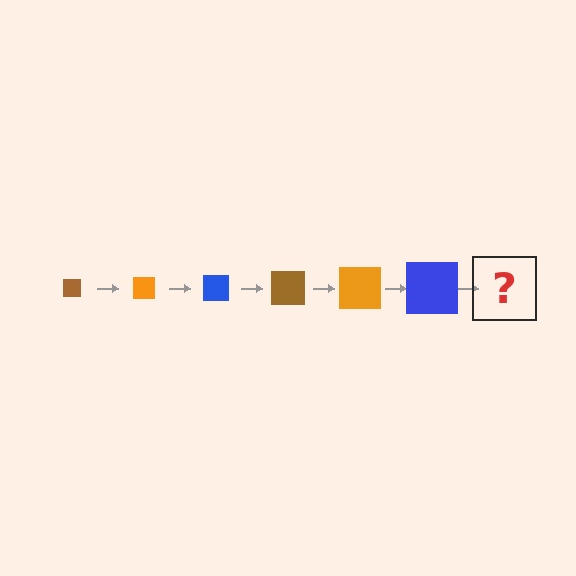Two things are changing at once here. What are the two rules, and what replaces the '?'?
The two rules are that the square grows larger each step and the color cycles through brown, orange, and blue. The '?' should be a brown square, larger than the previous one.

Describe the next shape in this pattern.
It should be a brown square, larger than the previous one.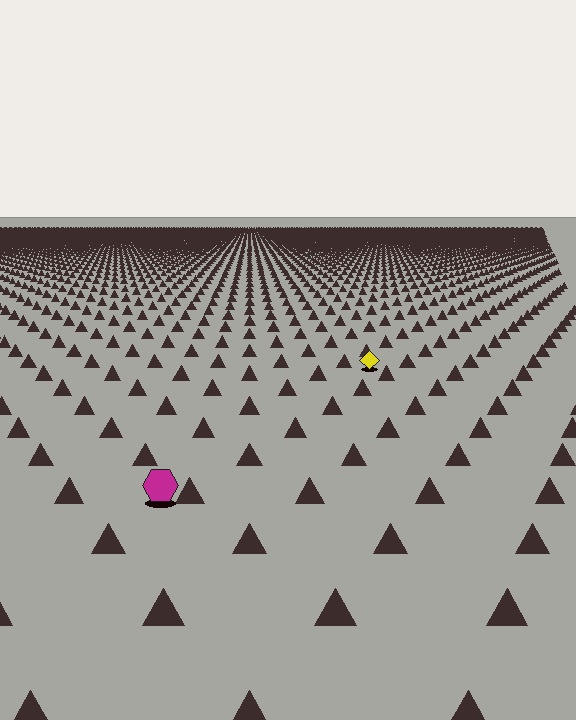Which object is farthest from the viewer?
The yellow diamond is farthest from the viewer. It appears smaller and the ground texture around it is denser.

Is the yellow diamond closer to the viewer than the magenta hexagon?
No. The magenta hexagon is closer — you can tell from the texture gradient: the ground texture is coarser near it.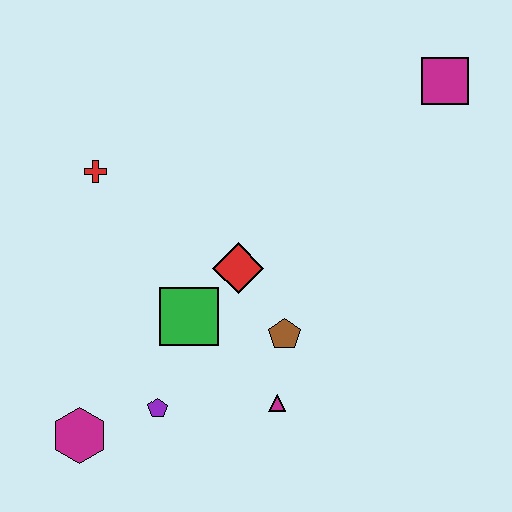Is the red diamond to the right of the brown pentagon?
No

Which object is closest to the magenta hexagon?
The purple pentagon is closest to the magenta hexagon.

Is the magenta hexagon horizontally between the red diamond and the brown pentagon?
No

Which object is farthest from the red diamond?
The magenta square is farthest from the red diamond.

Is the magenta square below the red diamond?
No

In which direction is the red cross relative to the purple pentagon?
The red cross is above the purple pentagon.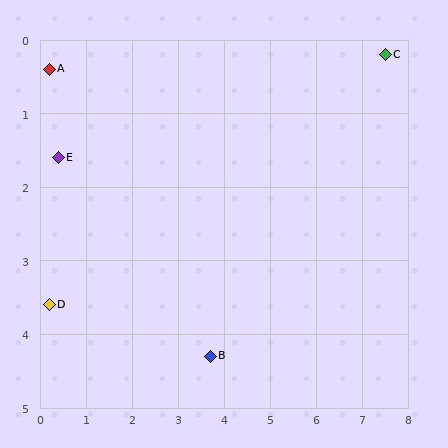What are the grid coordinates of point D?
Point D is at approximately (0.2, 3.6).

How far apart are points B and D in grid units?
Points B and D are about 3.6 grid units apart.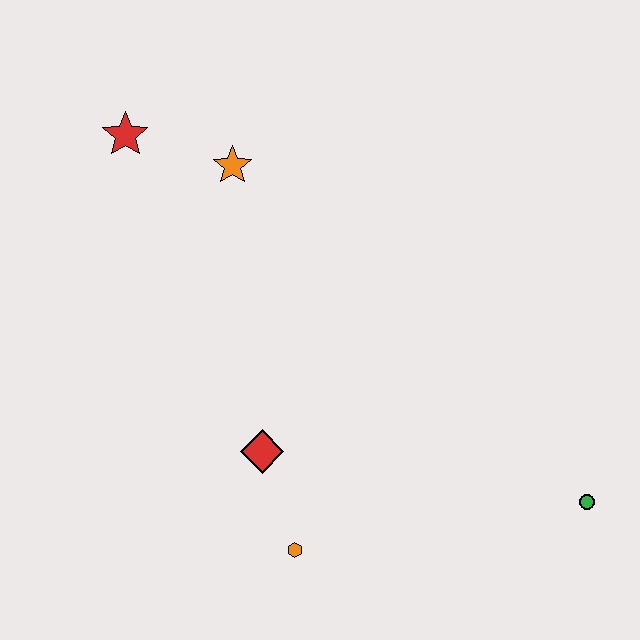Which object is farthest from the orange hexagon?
The red star is farthest from the orange hexagon.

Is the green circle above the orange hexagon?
Yes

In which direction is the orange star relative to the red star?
The orange star is to the right of the red star.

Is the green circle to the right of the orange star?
Yes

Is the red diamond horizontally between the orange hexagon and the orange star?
Yes